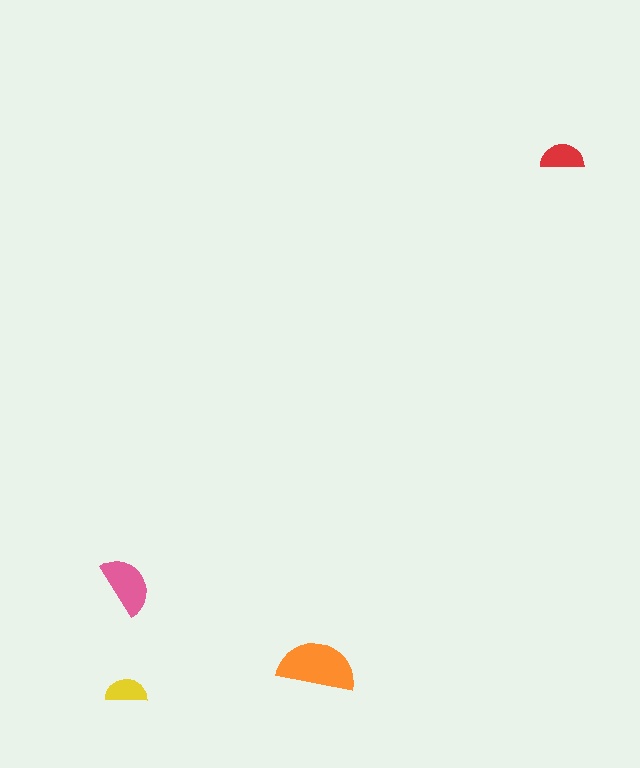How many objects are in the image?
There are 4 objects in the image.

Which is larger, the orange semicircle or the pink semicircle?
The orange one.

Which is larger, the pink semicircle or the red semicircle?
The pink one.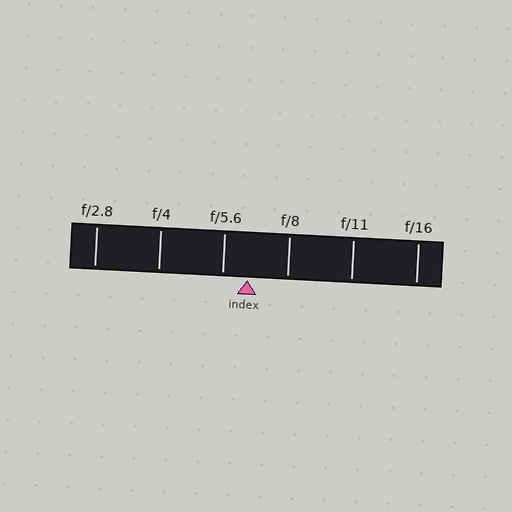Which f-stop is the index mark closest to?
The index mark is closest to f/5.6.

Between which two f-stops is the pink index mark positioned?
The index mark is between f/5.6 and f/8.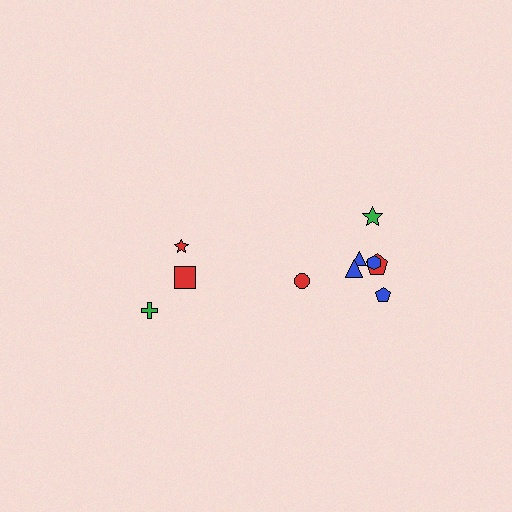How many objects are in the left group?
There are 3 objects.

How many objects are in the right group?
There are 7 objects.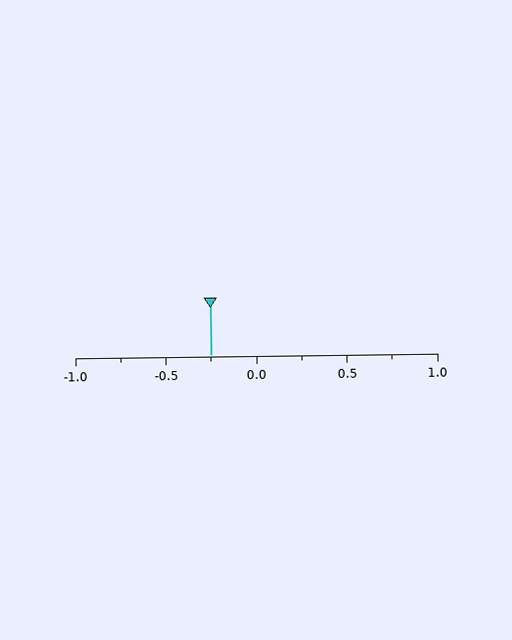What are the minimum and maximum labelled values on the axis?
The axis runs from -1.0 to 1.0.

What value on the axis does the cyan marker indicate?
The marker indicates approximately -0.25.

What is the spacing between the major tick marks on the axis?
The major ticks are spaced 0.5 apart.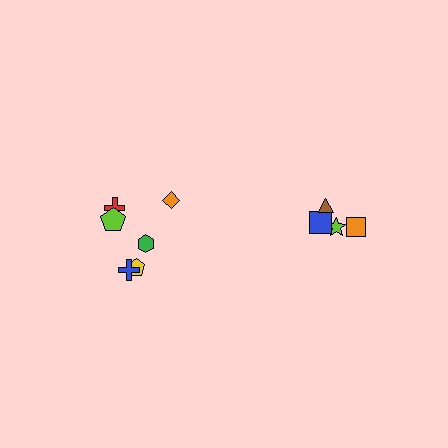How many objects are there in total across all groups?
There are 11 objects.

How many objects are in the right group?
There are 4 objects.